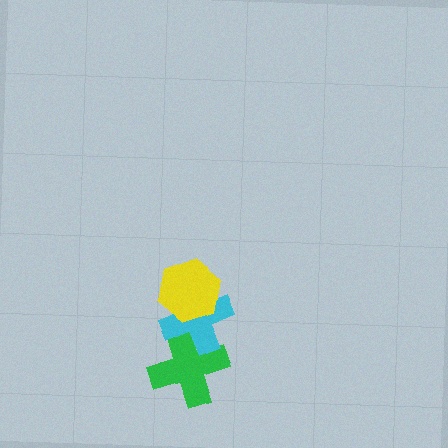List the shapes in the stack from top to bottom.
From top to bottom: the yellow hexagon, the cyan cross, the green cross.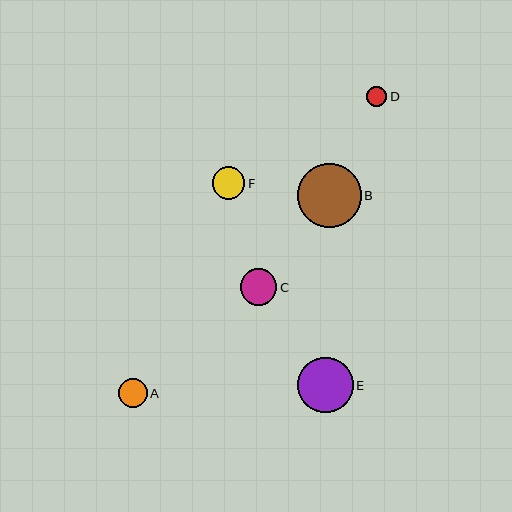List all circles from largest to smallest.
From largest to smallest: B, E, C, F, A, D.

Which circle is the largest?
Circle B is the largest with a size of approximately 64 pixels.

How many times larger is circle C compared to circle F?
Circle C is approximately 1.1 times the size of circle F.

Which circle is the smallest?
Circle D is the smallest with a size of approximately 20 pixels.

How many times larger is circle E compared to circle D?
Circle E is approximately 2.8 times the size of circle D.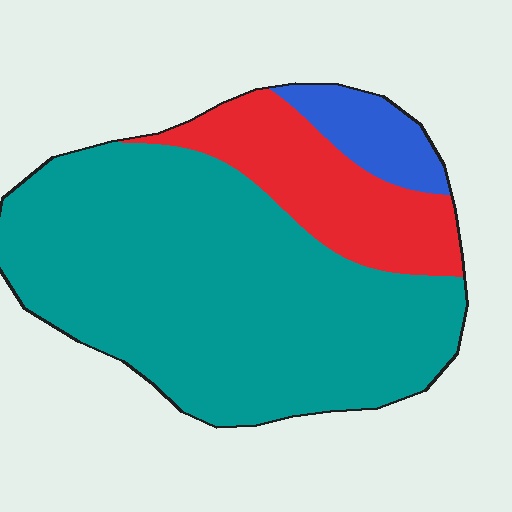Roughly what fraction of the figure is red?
Red takes up about one fifth (1/5) of the figure.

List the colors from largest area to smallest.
From largest to smallest: teal, red, blue.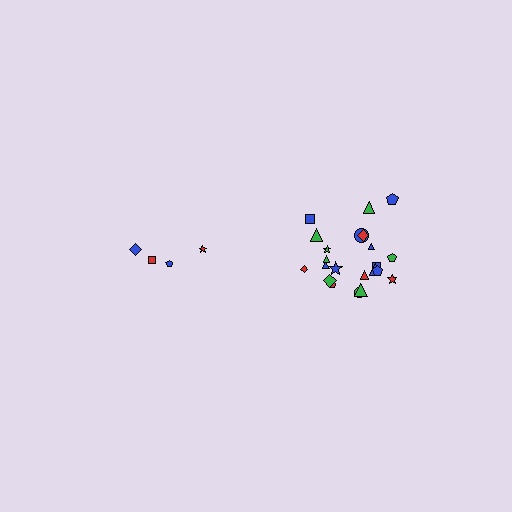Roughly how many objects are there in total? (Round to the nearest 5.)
Roughly 25 objects in total.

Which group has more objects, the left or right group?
The right group.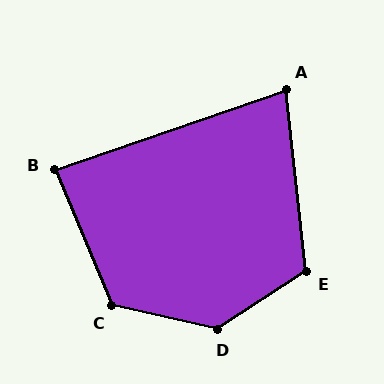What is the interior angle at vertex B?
Approximately 86 degrees (approximately right).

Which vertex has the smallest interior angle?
A, at approximately 77 degrees.